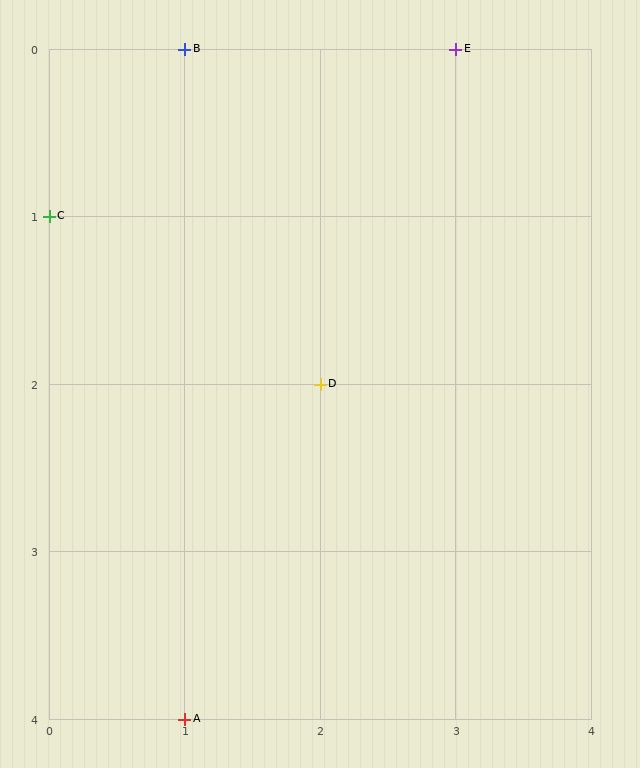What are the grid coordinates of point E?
Point E is at grid coordinates (3, 0).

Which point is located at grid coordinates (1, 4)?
Point A is at (1, 4).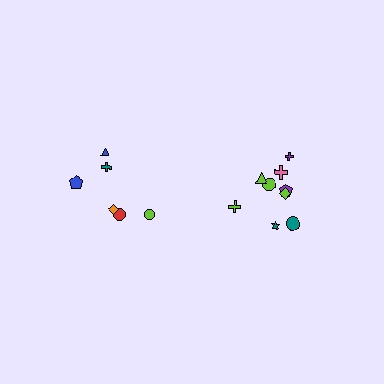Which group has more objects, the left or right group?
The right group.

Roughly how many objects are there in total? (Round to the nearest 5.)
Roughly 15 objects in total.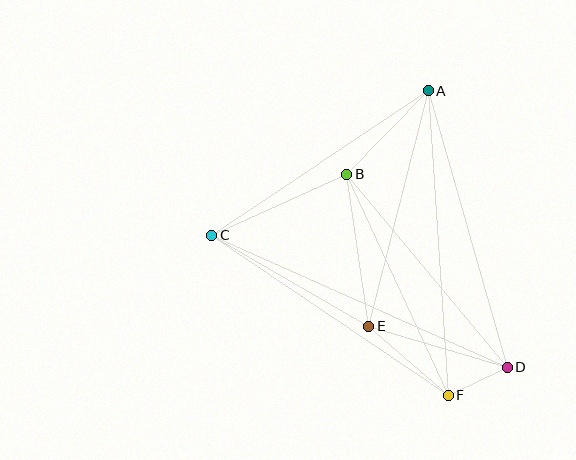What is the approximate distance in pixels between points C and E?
The distance between C and E is approximately 181 pixels.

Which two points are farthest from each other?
Points C and D are farthest from each other.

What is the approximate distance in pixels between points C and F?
The distance between C and F is approximately 285 pixels.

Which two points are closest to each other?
Points D and F are closest to each other.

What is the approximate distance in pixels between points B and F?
The distance between B and F is approximately 243 pixels.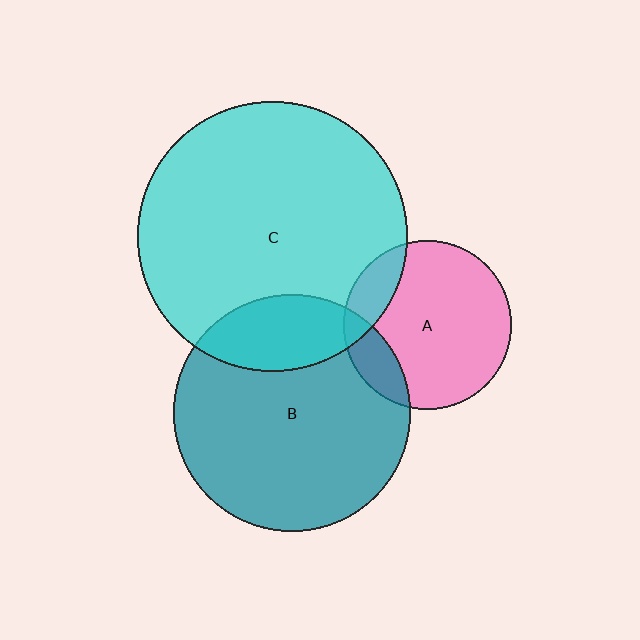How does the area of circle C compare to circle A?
Approximately 2.6 times.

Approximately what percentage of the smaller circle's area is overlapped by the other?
Approximately 20%.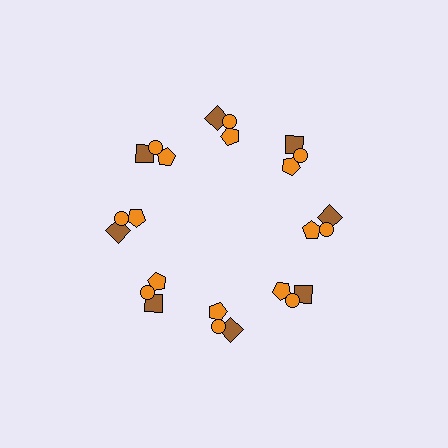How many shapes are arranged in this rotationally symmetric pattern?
There are 24 shapes, arranged in 8 groups of 3.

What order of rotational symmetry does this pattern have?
This pattern has 8-fold rotational symmetry.